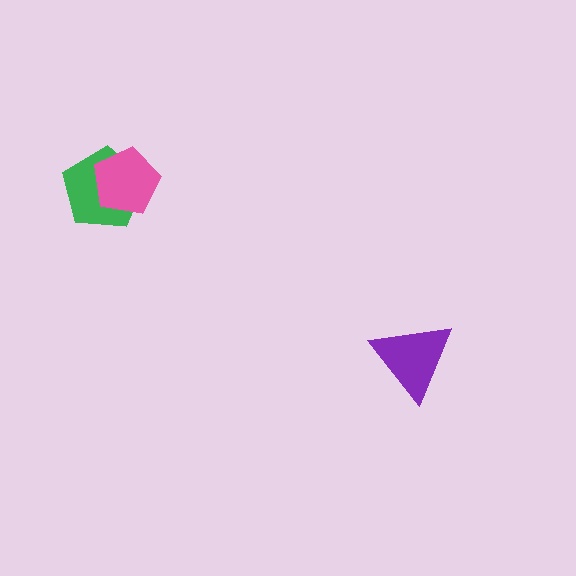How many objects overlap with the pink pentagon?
1 object overlaps with the pink pentagon.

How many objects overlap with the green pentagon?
1 object overlaps with the green pentagon.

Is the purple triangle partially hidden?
No, no other shape covers it.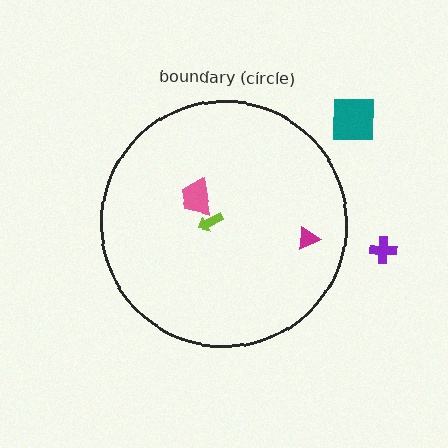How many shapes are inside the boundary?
3 inside, 2 outside.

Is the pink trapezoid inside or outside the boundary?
Inside.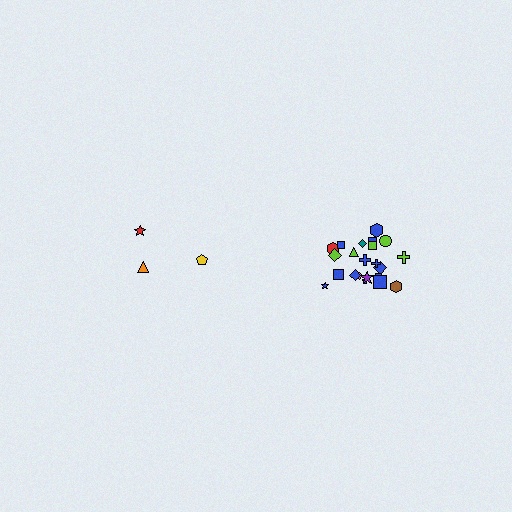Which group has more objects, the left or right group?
The right group.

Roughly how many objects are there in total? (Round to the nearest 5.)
Roughly 25 objects in total.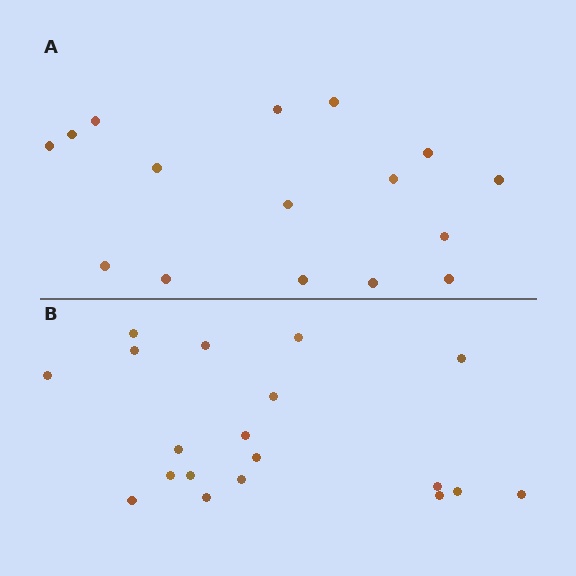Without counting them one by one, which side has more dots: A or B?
Region B (the bottom region) has more dots.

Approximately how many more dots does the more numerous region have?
Region B has just a few more — roughly 2 or 3 more dots than region A.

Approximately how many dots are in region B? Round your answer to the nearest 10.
About 20 dots. (The exact count is 19, which rounds to 20.)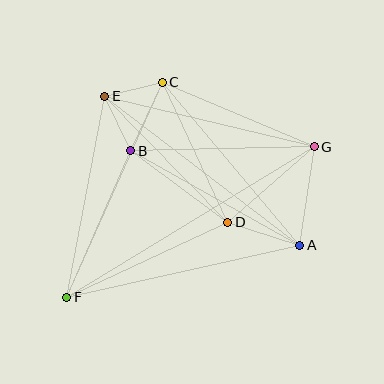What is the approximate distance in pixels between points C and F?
The distance between C and F is approximately 235 pixels.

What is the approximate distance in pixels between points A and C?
The distance between A and C is approximately 213 pixels.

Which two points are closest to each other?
Points C and E are closest to each other.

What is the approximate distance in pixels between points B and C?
The distance between B and C is approximately 75 pixels.